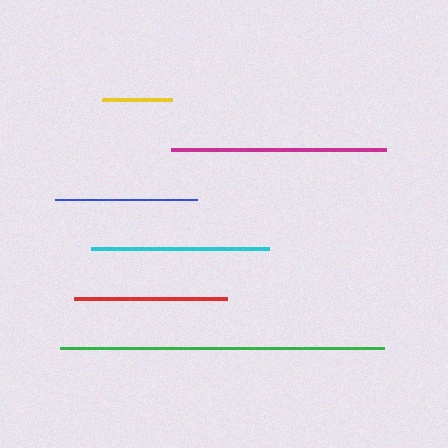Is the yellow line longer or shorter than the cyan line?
The cyan line is longer than the yellow line.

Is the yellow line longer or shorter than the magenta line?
The magenta line is longer than the yellow line.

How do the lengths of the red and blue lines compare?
The red and blue lines are approximately the same length.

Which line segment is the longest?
The green line is the longest at approximately 324 pixels.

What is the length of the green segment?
The green segment is approximately 324 pixels long.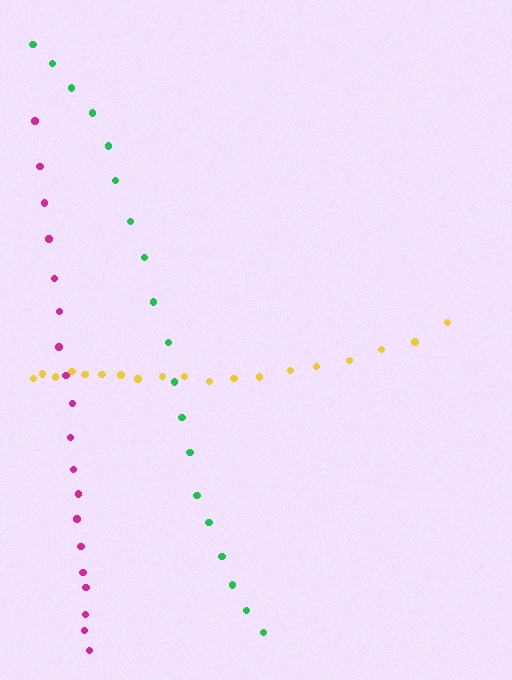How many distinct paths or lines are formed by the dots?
There are 3 distinct paths.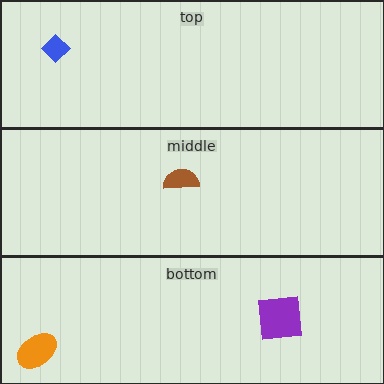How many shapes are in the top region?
1.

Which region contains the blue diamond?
The top region.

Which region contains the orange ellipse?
The bottom region.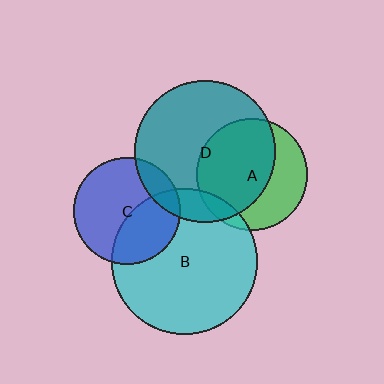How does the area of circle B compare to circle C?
Approximately 1.9 times.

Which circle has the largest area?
Circle B (cyan).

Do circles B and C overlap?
Yes.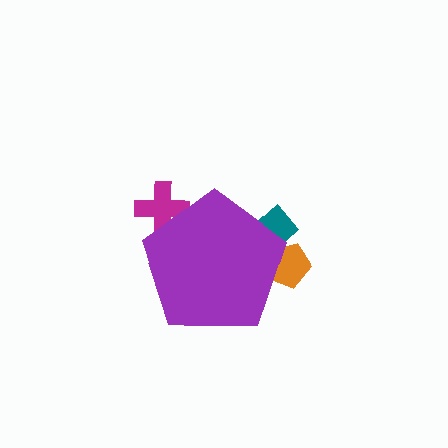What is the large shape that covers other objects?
A purple pentagon.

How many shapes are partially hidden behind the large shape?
3 shapes are partially hidden.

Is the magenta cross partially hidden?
Yes, the magenta cross is partially hidden behind the purple pentagon.